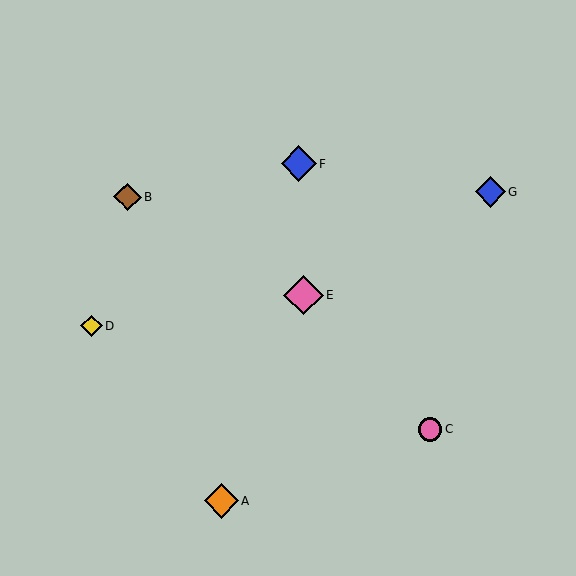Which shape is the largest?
The pink diamond (labeled E) is the largest.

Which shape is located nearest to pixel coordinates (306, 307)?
The pink diamond (labeled E) at (303, 295) is nearest to that location.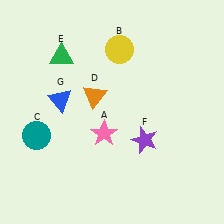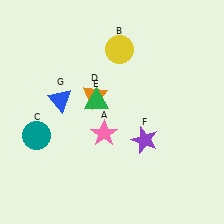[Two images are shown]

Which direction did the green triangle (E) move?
The green triangle (E) moved down.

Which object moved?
The green triangle (E) moved down.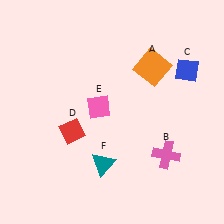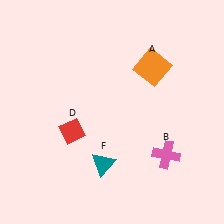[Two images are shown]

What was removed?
The pink diamond (E), the blue diamond (C) were removed in Image 2.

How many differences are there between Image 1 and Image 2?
There are 2 differences between the two images.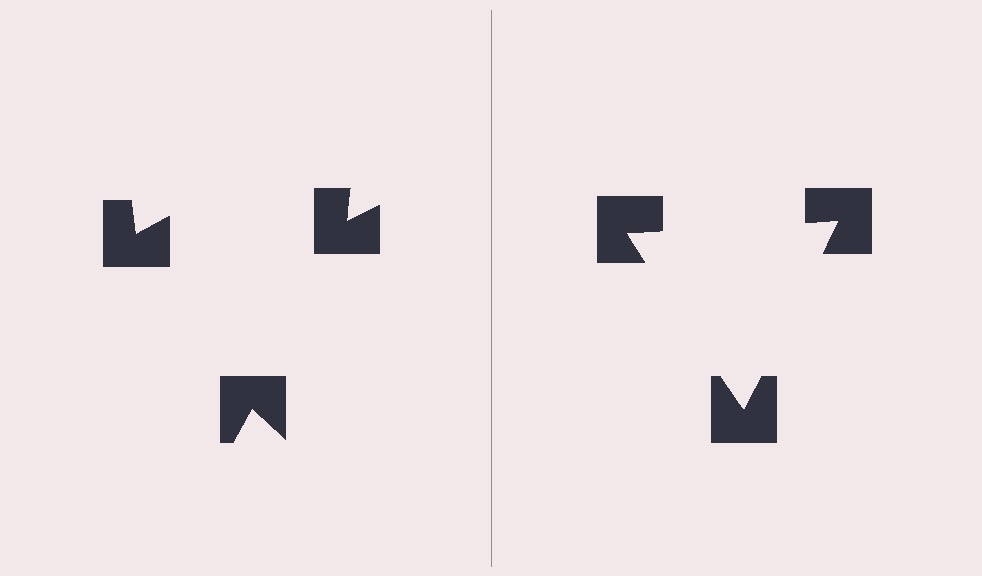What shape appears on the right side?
An illusory triangle.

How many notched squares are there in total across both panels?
6 — 3 on each side.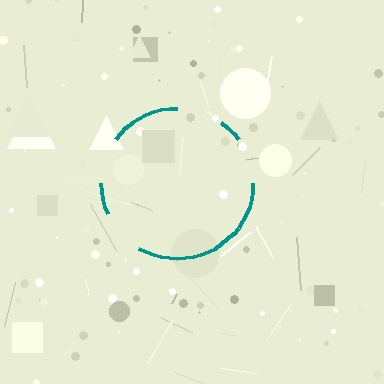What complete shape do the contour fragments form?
The contour fragments form a circle.